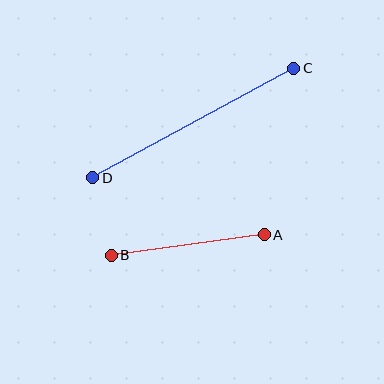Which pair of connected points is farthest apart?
Points C and D are farthest apart.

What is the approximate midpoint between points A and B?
The midpoint is at approximately (188, 245) pixels.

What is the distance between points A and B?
The distance is approximately 154 pixels.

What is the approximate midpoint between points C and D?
The midpoint is at approximately (193, 123) pixels.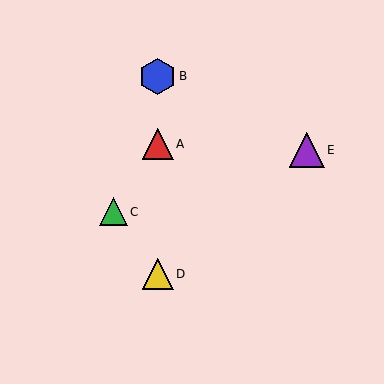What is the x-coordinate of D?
Object D is at x≈158.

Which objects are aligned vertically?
Objects A, B, D are aligned vertically.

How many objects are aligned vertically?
3 objects (A, B, D) are aligned vertically.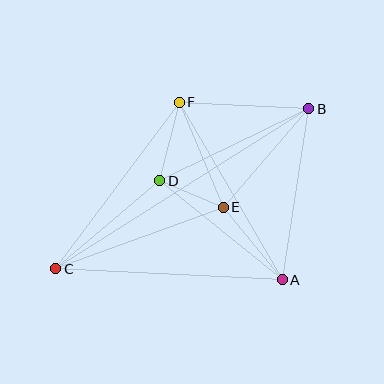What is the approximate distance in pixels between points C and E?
The distance between C and E is approximately 179 pixels.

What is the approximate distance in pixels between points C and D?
The distance between C and D is approximately 136 pixels.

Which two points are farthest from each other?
Points B and C are farthest from each other.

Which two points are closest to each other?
Points D and E are closest to each other.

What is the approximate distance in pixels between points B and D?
The distance between B and D is approximately 166 pixels.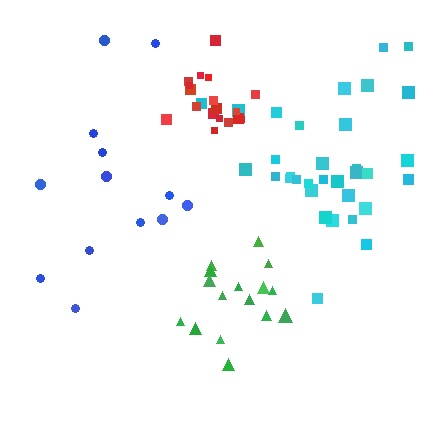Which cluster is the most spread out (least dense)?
Blue.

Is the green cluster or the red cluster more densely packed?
Red.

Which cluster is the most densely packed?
Red.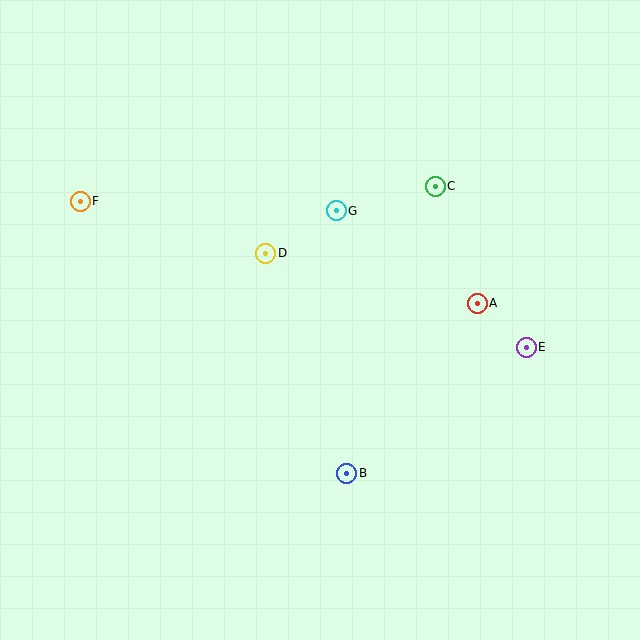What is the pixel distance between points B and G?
The distance between B and G is 263 pixels.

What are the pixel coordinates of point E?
Point E is at (526, 347).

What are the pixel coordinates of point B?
Point B is at (347, 473).